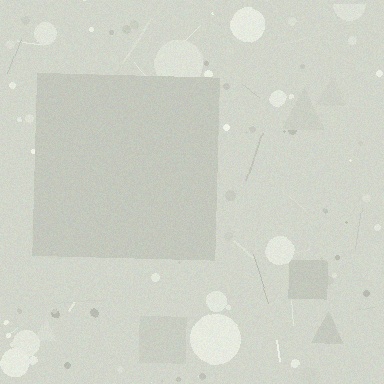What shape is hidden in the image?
A square is hidden in the image.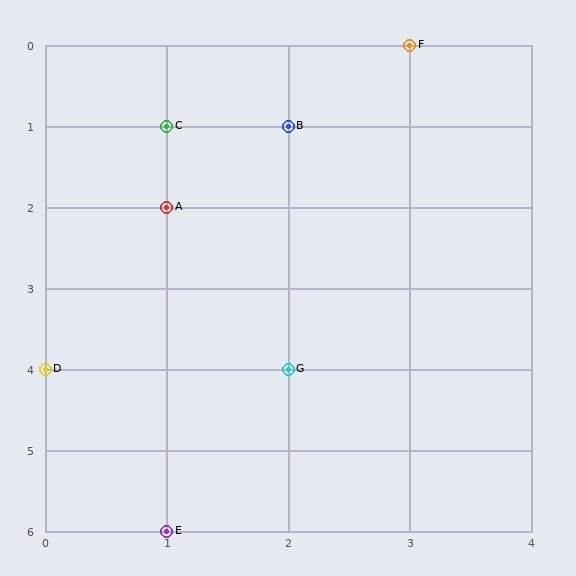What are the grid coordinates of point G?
Point G is at grid coordinates (2, 4).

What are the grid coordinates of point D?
Point D is at grid coordinates (0, 4).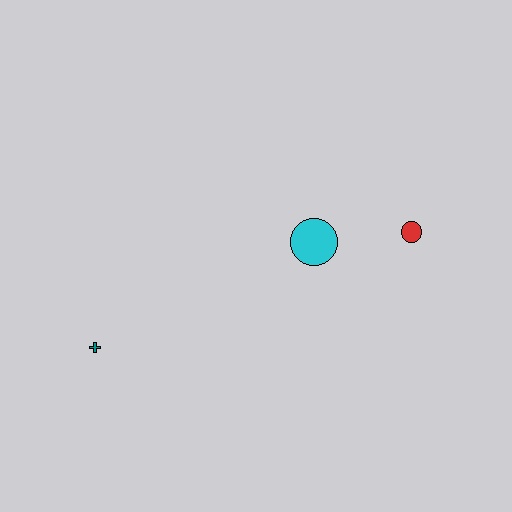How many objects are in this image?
There are 3 objects.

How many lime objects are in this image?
There are no lime objects.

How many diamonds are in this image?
There are no diamonds.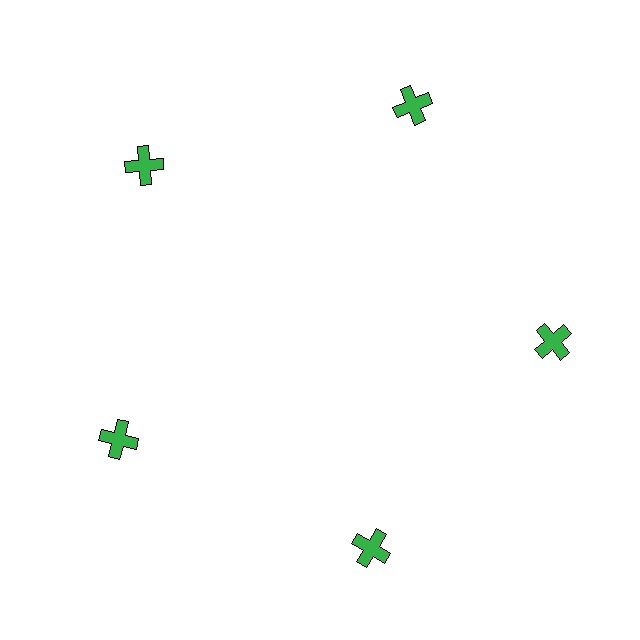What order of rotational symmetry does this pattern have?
This pattern has 5-fold rotational symmetry.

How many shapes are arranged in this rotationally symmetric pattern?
There are 5 shapes, arranged in 5 groups of 1.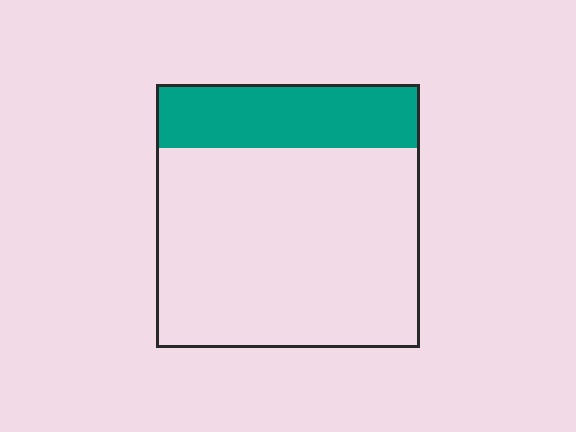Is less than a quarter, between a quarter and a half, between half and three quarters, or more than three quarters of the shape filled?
Less than a quarter.